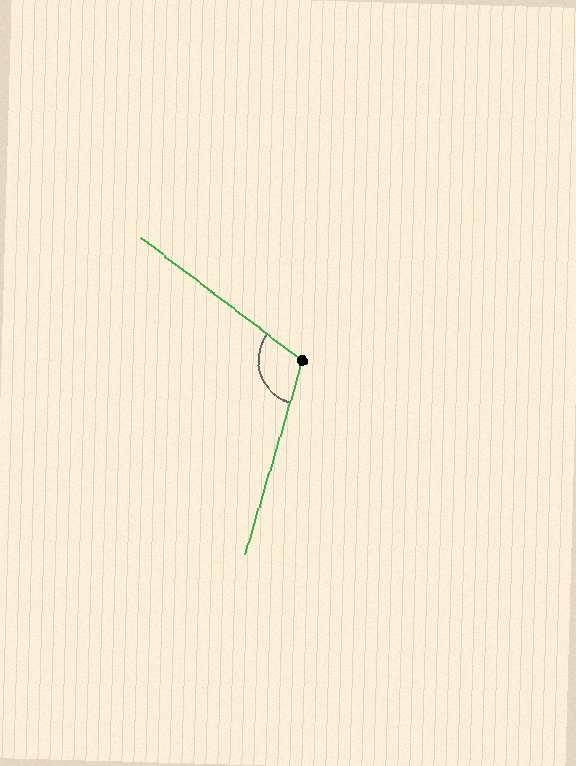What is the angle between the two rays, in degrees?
Approximately 111 degrees.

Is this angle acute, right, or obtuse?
It is obtuse.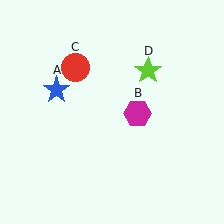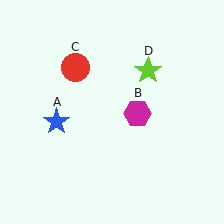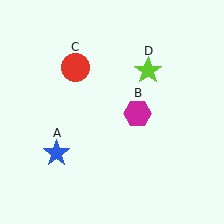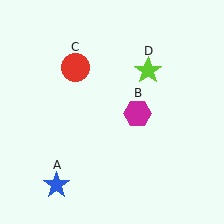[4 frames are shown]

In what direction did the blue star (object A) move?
The blue star (object A) moved down.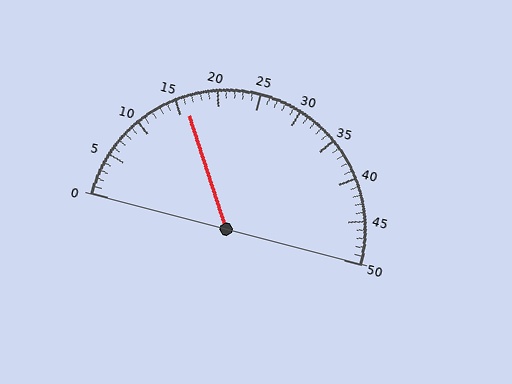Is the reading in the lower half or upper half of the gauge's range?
The reading is in the lower half of the range (0 to 50).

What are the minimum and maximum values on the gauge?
The gauge ranges from 0 to 50.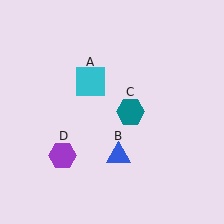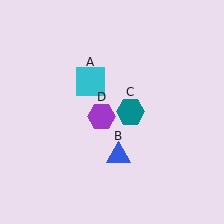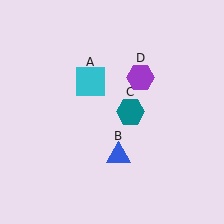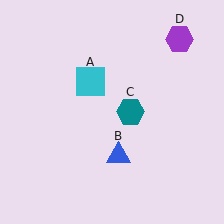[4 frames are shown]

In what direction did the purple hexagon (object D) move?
The purple hexagon (object D) moved up and to the right.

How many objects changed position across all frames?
1 object changed position: purple hexagon (object D).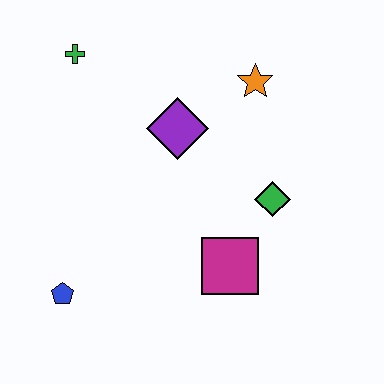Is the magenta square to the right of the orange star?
No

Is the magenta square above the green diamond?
No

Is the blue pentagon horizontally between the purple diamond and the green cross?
No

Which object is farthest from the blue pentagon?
The orange star is farthest from the blue pentagon.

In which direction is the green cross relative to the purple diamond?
The green cross is to the left of the purple diamond.